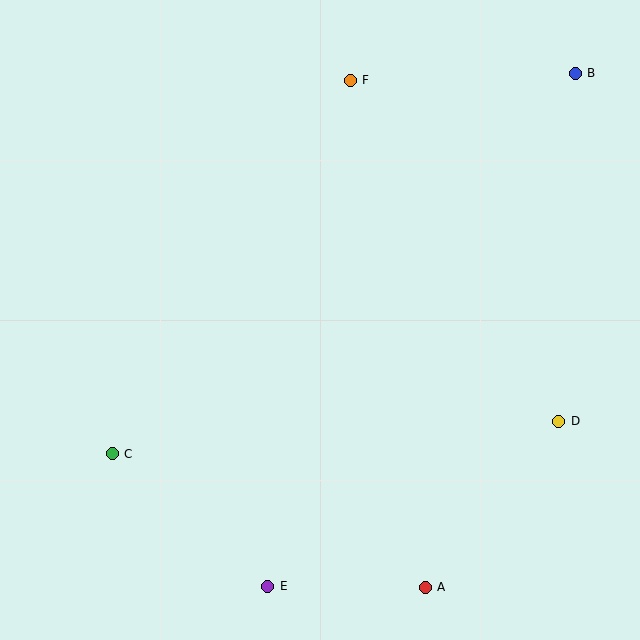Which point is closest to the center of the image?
Point F at (350, 80) is closest to the center.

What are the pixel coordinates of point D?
Point D is at (559, 421).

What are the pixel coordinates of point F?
Point F is at (350, 80).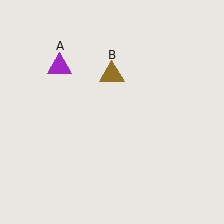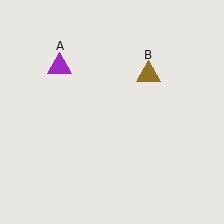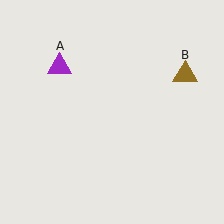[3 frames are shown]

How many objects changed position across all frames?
1 object changed position: brown triangle (object B).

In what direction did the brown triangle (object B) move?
The brown triangle (object B) moved right.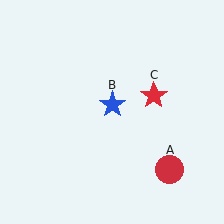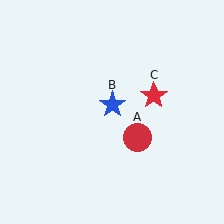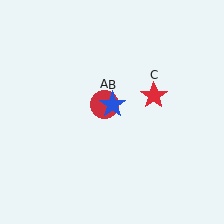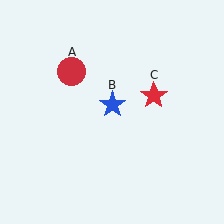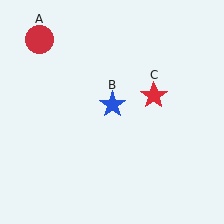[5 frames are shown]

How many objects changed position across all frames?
1 object changed position: red circle (object A).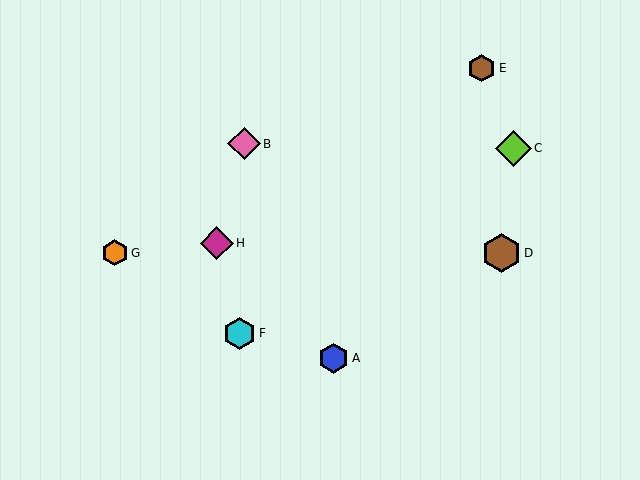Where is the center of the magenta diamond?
The center of the magenta diamond is at (217, 243).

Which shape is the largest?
The brown hexagon (labeled D) is the largest.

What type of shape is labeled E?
Shape E is a brown hexagon.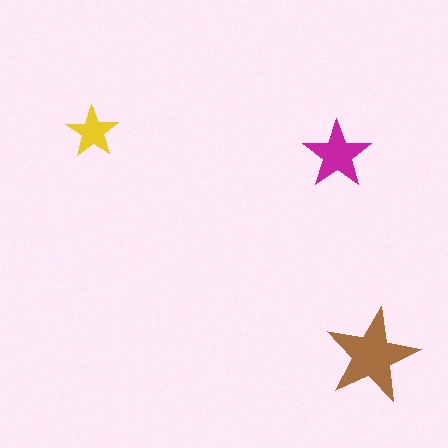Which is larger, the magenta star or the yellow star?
The magenta one.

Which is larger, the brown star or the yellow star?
The brown one.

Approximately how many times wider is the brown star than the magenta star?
About 1.5 times wider.